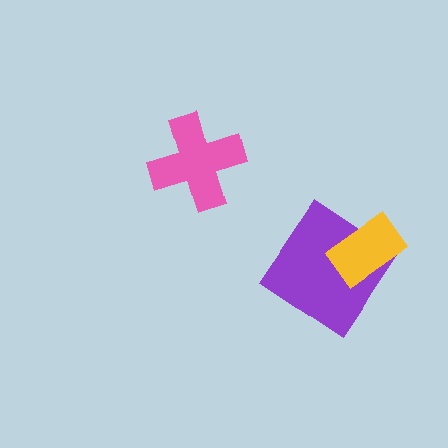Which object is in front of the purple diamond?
The yellow rectangle is in front of the purple diamond.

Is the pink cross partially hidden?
No, no other shape covers it.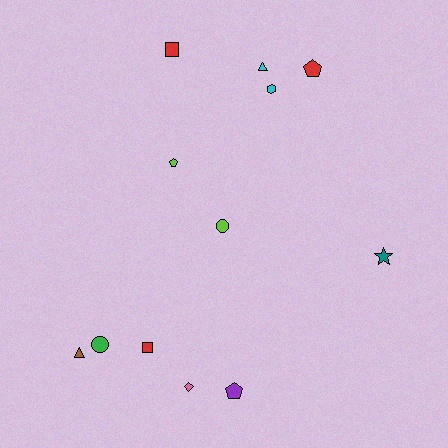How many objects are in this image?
There are 12 objects.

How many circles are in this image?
There are 2 circles.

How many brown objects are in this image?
There is 1 brown object.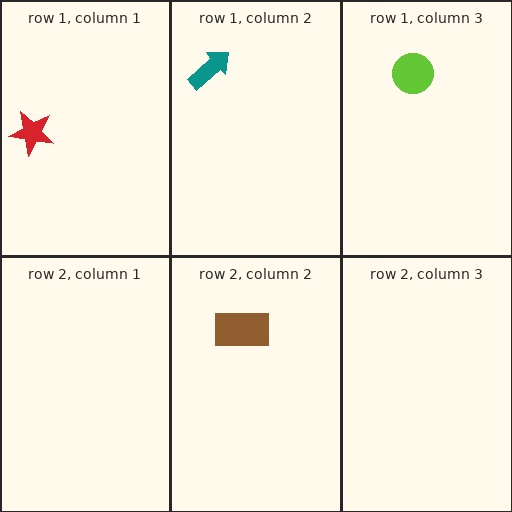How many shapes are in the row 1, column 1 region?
1.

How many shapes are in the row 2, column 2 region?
1.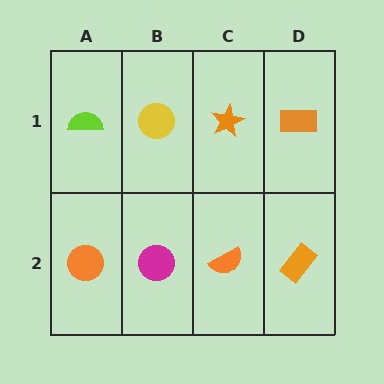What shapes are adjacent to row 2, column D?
An orange rectangle (row 1, column D), an orange semicircle (row 2, column C).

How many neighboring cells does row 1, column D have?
2.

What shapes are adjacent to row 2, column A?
A lime semicircle (row 1, column A), a magenta circle (row 2, column B).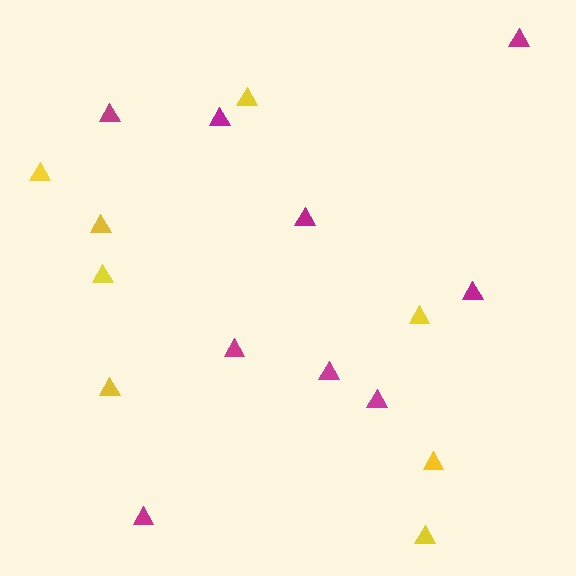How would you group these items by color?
There are 2 groups: one group of magenta triangles (9) and one group of yellow triangles (8).